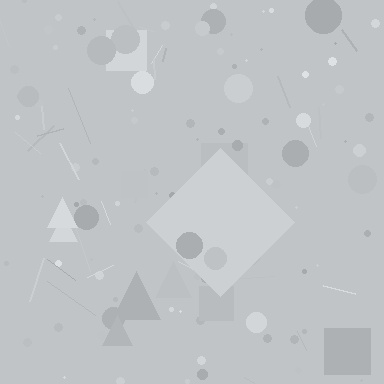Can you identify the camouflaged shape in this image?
The camouflaged shape is a diamond.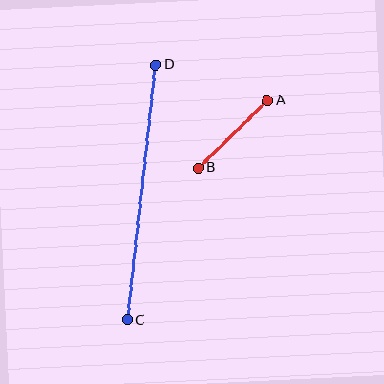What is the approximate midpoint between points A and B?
The midpoint is at approximately (233, 134) pixels.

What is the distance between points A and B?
The distance is approximately 97 pixels.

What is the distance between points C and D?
The distance is approximately 257 pixels.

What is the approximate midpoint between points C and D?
The midpoint is at approximately (141, 193) pixels.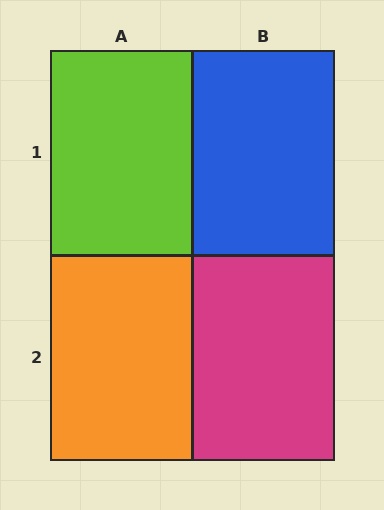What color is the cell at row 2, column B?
Magenta.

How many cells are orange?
1 cell is orange.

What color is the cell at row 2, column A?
Orange.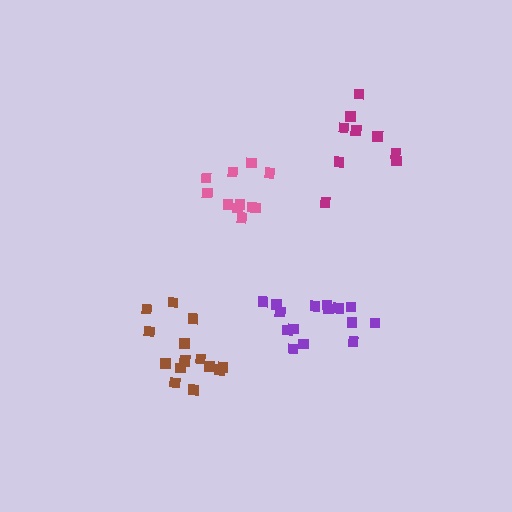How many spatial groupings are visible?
There are 4 spatial groupings.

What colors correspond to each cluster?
The clusters are colored: pink, magenta, purple, brown.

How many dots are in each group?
Group 1: 11 dots, Group 2: 9 dots, Group 3: 15 dots, Group 4: 15 dots (50 total).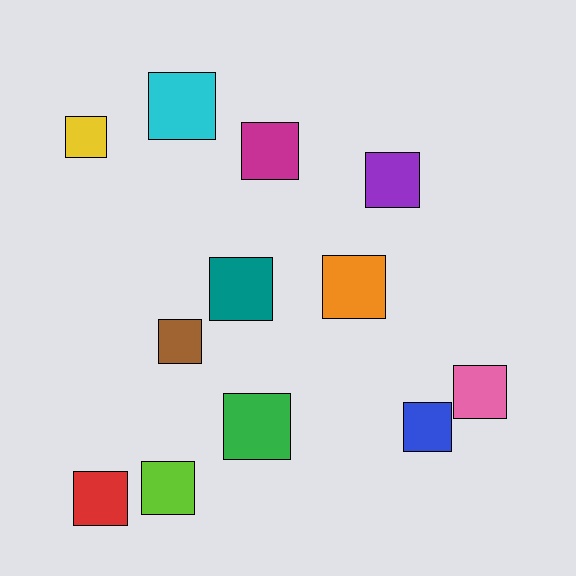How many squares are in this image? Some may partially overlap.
There are 12 squares.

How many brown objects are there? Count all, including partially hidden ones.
There is 1 brown object.